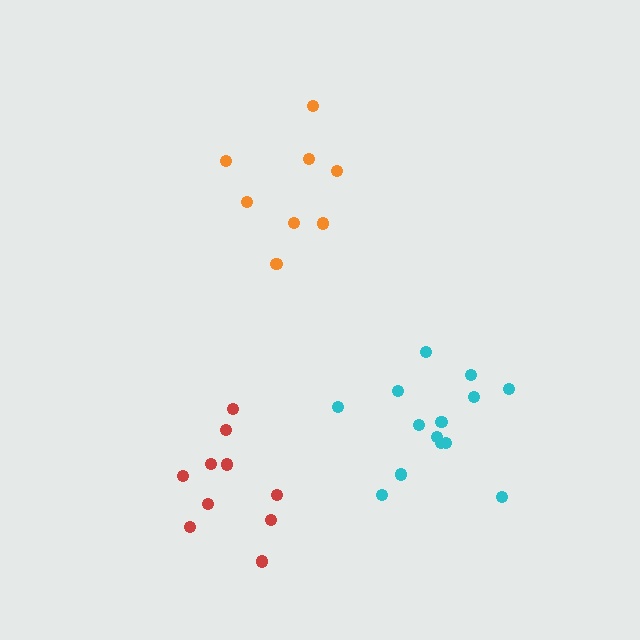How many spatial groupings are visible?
There are 3 spatial groupings.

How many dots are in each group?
Group 1: 8 dots, Group 2: 14 dots, Group 3: 10 dots (32 total).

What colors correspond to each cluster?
The clusters are colored: orange, cyan, red.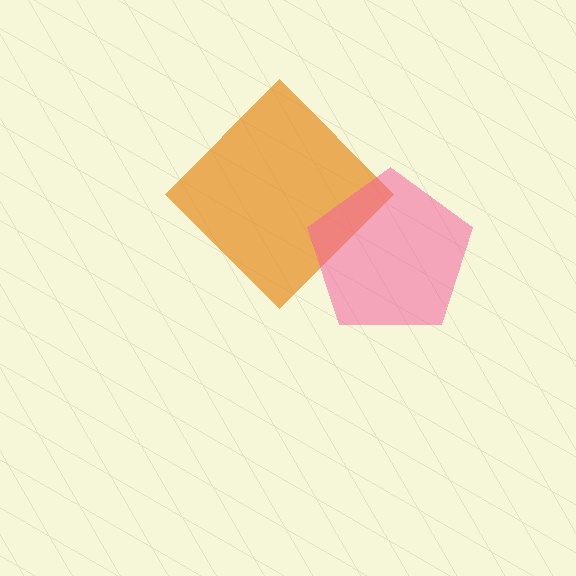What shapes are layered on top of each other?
The layered shapes are: an orange diamond, a pink pentagon.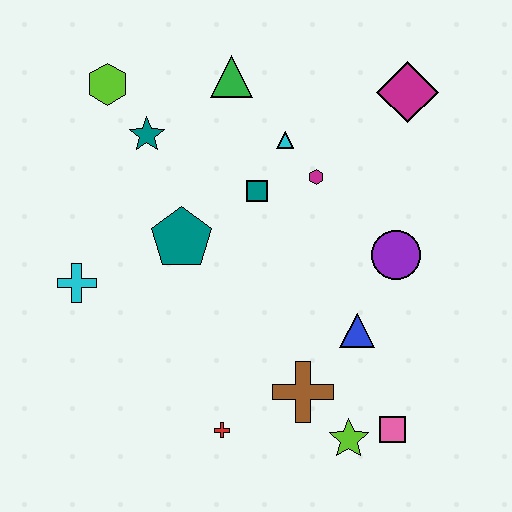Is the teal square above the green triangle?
No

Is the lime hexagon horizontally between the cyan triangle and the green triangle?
No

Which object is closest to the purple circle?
The blue triangle is closest to the purple circle.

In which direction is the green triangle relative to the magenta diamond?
The green triangle is to the left of the magenta diamond.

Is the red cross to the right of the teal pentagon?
Yes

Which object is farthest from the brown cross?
The lime hexagon is farthest from the brown cross.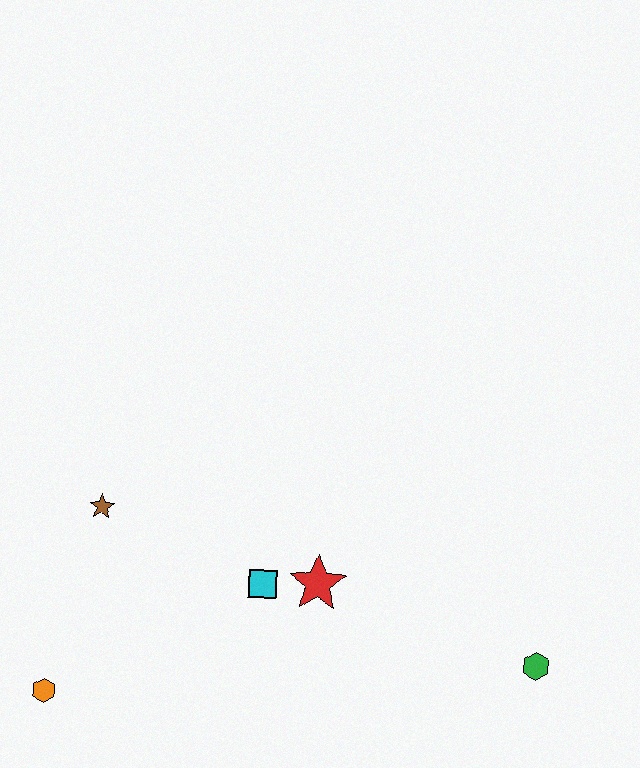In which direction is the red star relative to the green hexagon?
The red star is to the left of the green hexagon.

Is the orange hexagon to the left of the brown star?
Yes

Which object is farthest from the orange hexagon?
The green hexagon is farthest from the orange hexagon.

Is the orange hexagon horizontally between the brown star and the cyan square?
No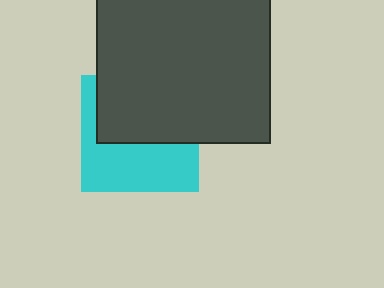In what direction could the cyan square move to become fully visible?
The cyan square could move down. That would shift it out from behind the dark gray square entirely.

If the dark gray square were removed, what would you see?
You would see the complete cyan square.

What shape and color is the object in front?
The object in front is a dark gray square.